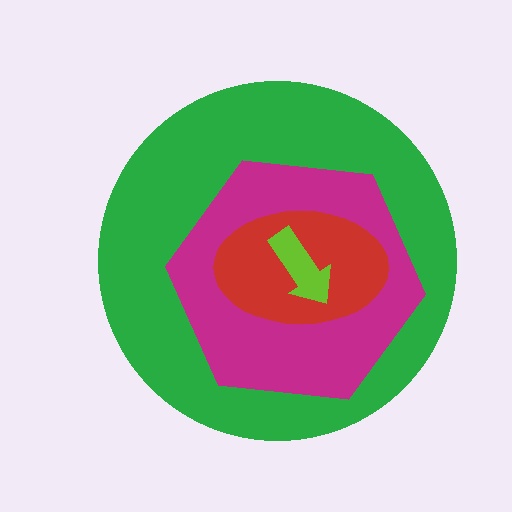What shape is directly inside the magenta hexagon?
The red ellipse.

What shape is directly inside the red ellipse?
The lime arrow.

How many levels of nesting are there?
4.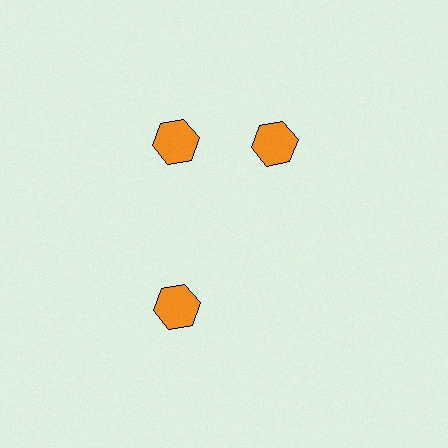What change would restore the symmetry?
The symmetry would be restored by rotating it back into even spacing with its neighbors so that all 3 hexagons sit at equal angles and equal distance from the center.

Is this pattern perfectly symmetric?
No. The 3 orange hexagons are arranged in a ring, but one element near the 3 o'clock position is rotated out of alignment along the ring, breaking the 3-fold rotational symmetry.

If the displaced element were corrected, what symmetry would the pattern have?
It would have 3-fold rotational symmetry — the pattern would map onto itself every 120 degrees.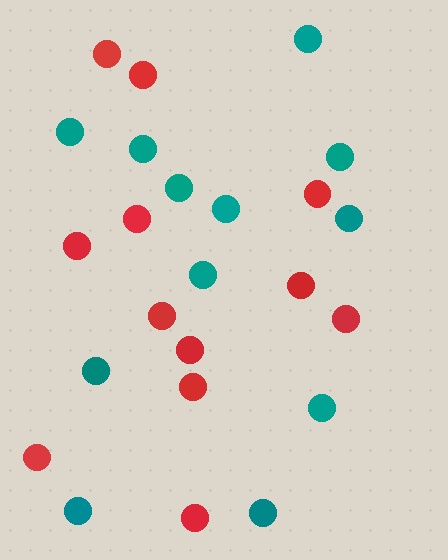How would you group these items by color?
There are 2 groups: one group of red circles (12) and one group of teal circles (12).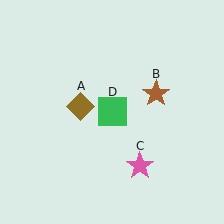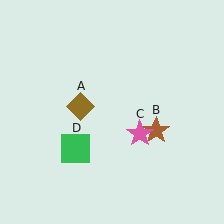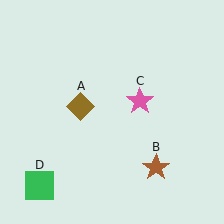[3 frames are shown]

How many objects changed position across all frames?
3 objects changed position: brown star (object B), pink star (object C), green square (object D).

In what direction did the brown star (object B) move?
The brown star (object B) moved down.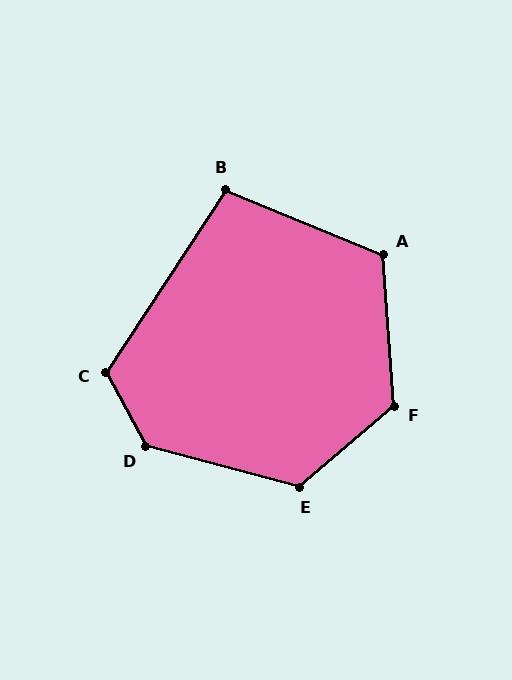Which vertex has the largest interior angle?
D, at approximately 133 degrees.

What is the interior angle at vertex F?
Approximately 126 degrees (obtuse).